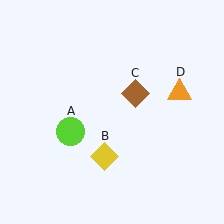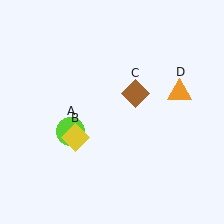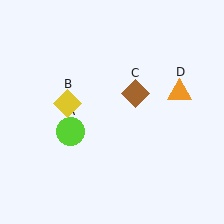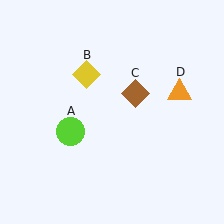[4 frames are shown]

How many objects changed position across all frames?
1 object changed position: yellow diamond (object B).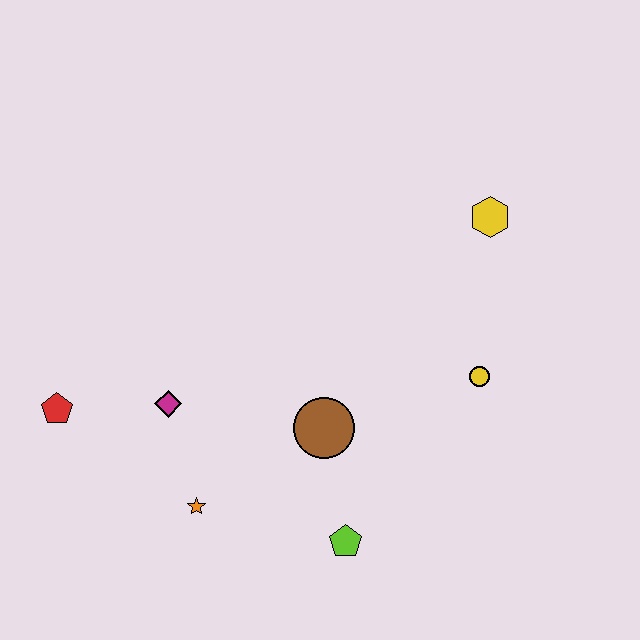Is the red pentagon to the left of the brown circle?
Yes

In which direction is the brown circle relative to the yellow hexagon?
The brown circle is below the yellow hexagon.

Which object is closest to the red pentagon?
The magenta diamond is closest to the red pentagon.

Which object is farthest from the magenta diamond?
The yellow hexagon is farthest from the magenta diamond.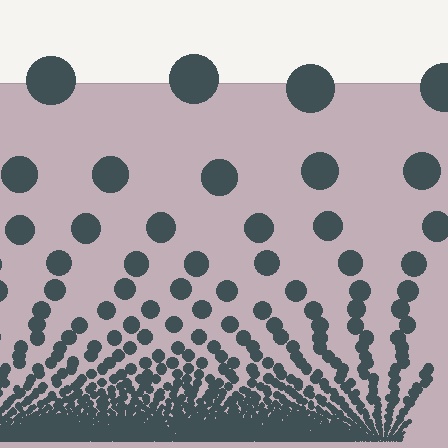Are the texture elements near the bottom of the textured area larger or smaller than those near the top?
Smaller. The gradient is inverted — elements near the bottom are smaller and denser.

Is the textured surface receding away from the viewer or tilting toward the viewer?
The surface appears to tilt toward the viewer. Texture elements get larger and sparser toward the top.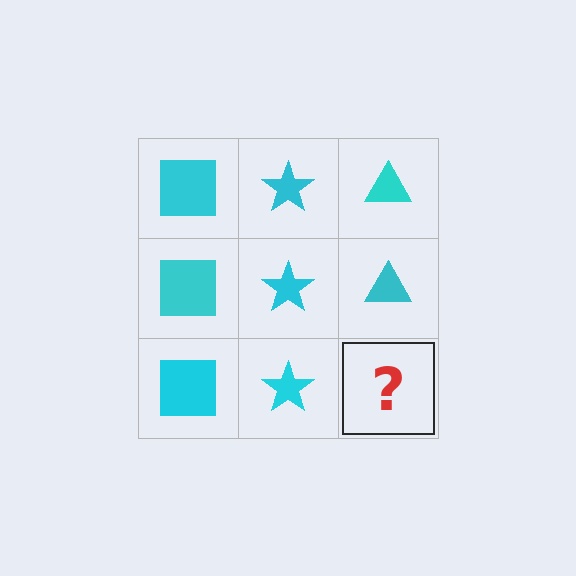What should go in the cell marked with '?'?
The missing cell should contain a cyan triangle.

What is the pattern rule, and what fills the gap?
The rule is that each column has a consistent shape. The gap should be filled with a cyan triangle.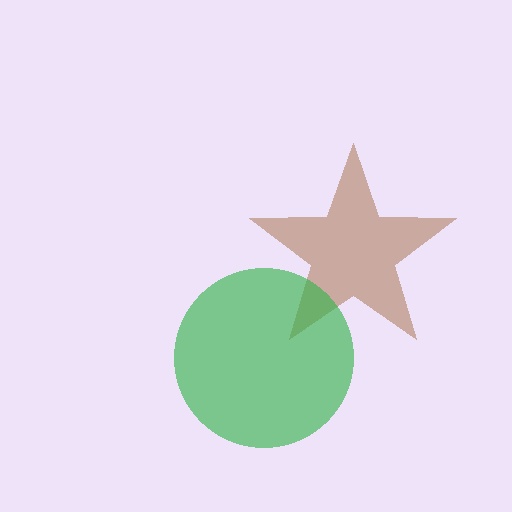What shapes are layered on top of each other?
The layered shapes are: a brown star, a green circle.